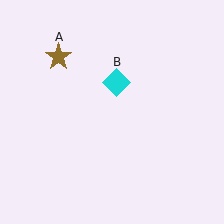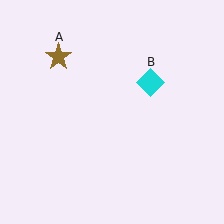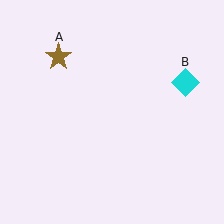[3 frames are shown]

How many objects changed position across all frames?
1 object changed position: cyan diamond (object B).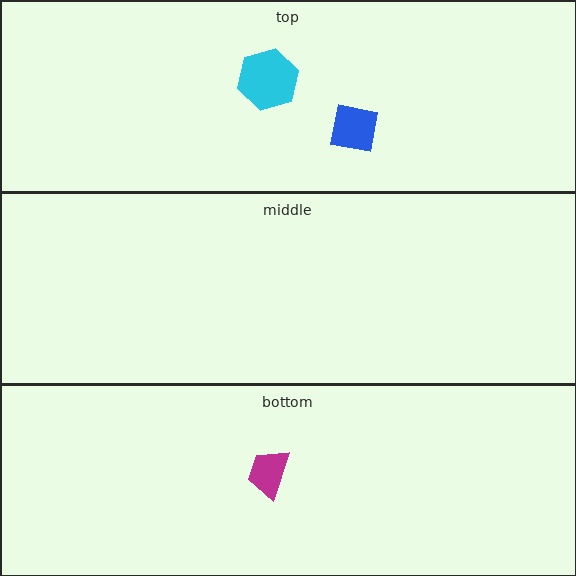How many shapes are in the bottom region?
1.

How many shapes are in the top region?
2.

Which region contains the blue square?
The top region.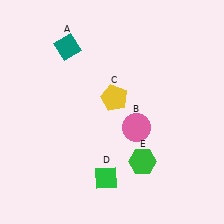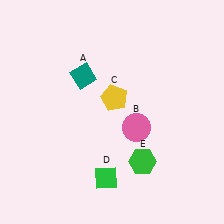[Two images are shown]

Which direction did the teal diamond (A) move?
The teal diamond (A) moved down.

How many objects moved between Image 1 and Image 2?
1 object moved between the two images.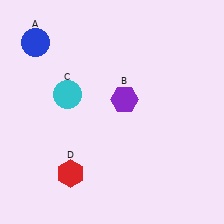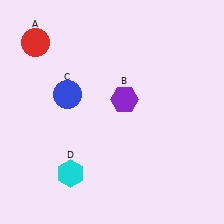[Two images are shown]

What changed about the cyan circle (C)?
In Image 1, C is cyan. In Image 2, it changed to blue.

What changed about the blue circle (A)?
In Image 1, A is blue. In Image 2, it changed to red.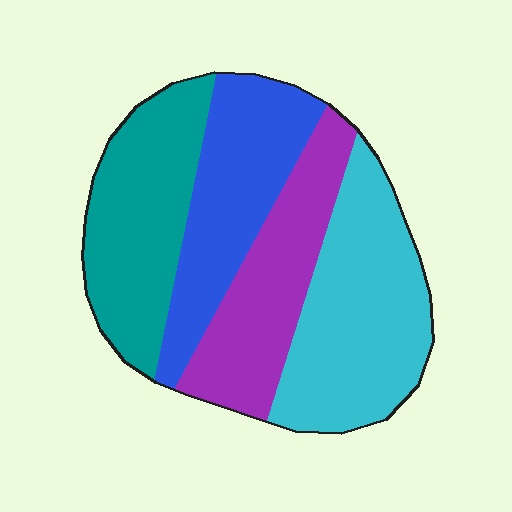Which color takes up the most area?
Cyan, at roughly 30%.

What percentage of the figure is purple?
Purple covers 22% of the figure.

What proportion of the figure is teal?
Teal covers roughly 25% of the figure.